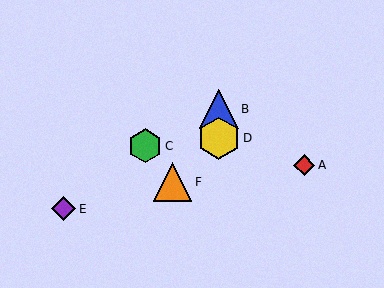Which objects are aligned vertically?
Objects B, D are aligned vertically.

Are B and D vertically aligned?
Yes, both are at x≈219.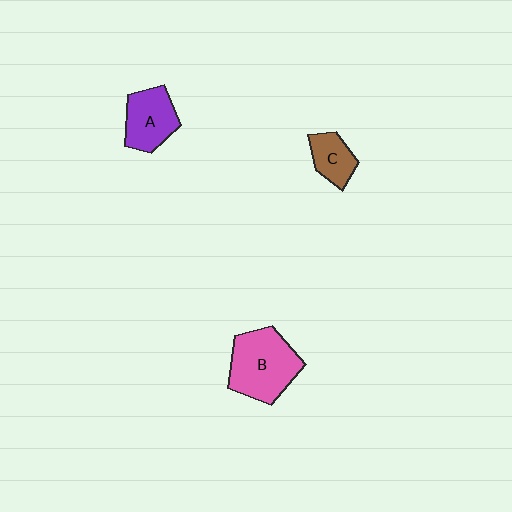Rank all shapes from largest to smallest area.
From largest to smallest: B (pink), A (purple), C (brown).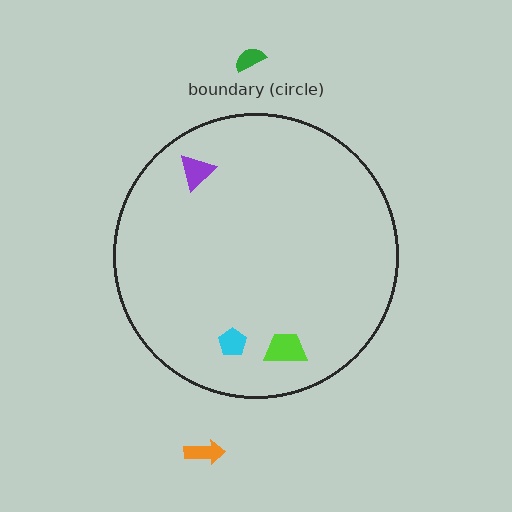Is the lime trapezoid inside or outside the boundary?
Inside.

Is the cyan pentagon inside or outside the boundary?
Inside.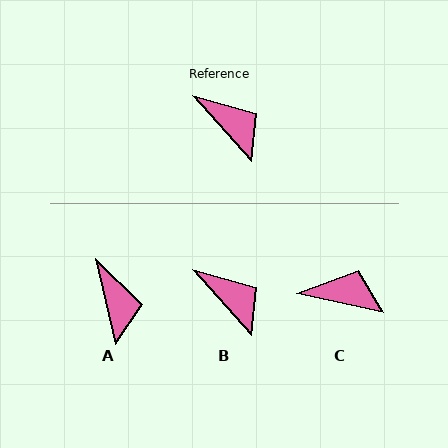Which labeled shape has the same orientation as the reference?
B.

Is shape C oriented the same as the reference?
No, it is off by about 36 degrees.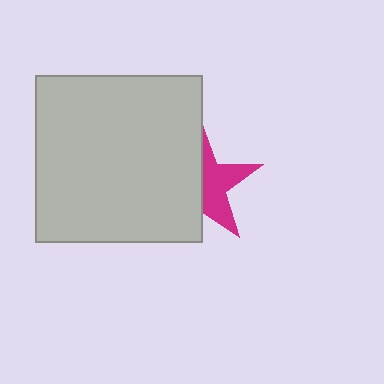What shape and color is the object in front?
The object in front is a light gray square.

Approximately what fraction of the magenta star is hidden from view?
Roughly 55% of the magenta star is hidden behind the light gray square.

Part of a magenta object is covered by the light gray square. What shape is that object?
It is a star.